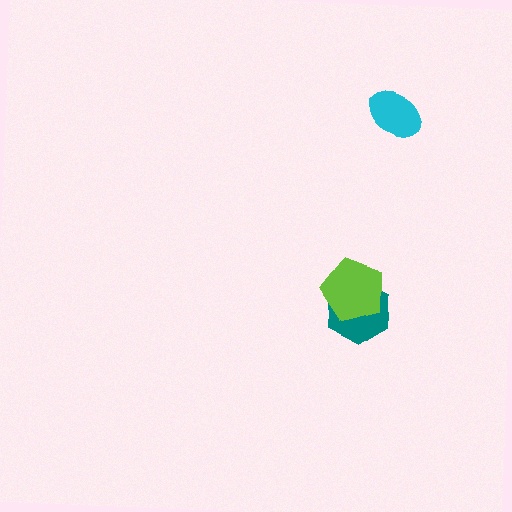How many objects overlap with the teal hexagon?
1 object overlaps with the teal hexagon.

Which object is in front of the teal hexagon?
The lime pentagon is in front of the teal hexagon.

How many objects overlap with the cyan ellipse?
0 objects overlap with the cyan ellipse.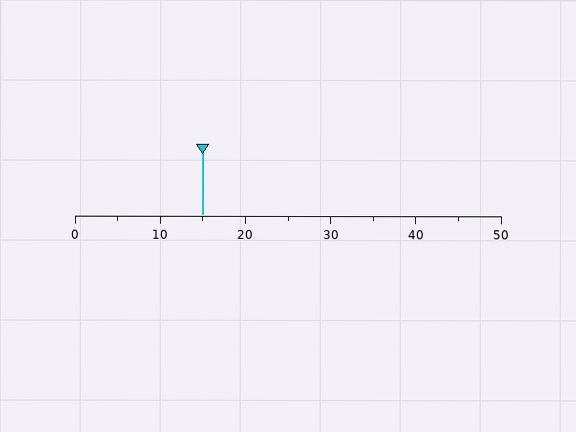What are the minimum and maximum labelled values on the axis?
The axis runs from 0 to 50.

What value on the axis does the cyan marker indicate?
The marker indicates approximately 15.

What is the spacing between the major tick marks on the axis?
The major ticks are spaced 10 apart.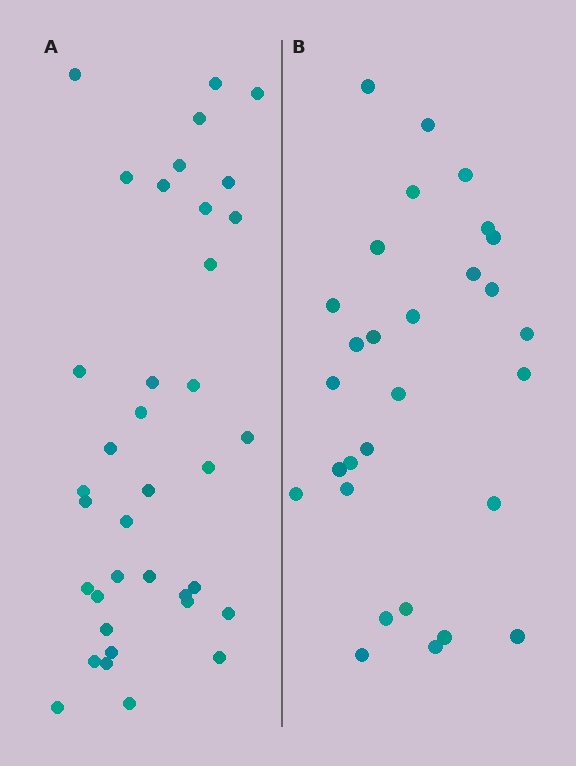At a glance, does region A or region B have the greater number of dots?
Region A (the left region) has more dots.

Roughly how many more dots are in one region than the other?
Region A has roughly 8 or so more dots than region B.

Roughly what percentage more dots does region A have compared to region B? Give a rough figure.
About 30% more.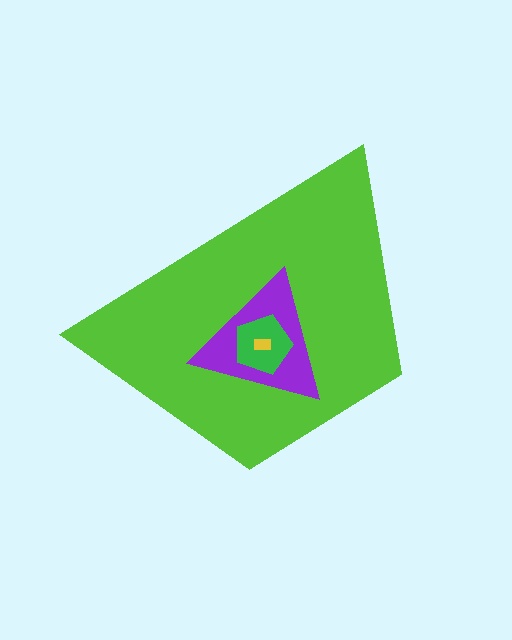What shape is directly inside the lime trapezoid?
The purple triangle.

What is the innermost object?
The yellow rectangle.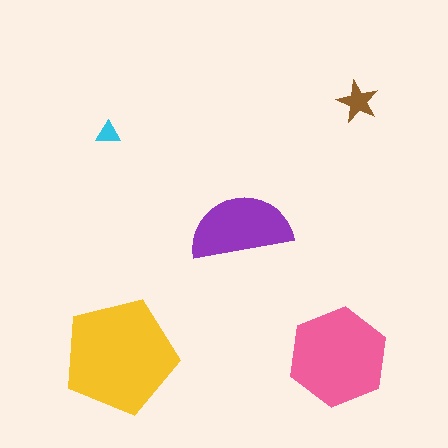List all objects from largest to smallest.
The yellow pentagon, the pink hexagon, the purple semicircle, the brown star, the cyan triangle.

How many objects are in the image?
There are 5 objects in the image.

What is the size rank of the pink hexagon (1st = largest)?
2nd.